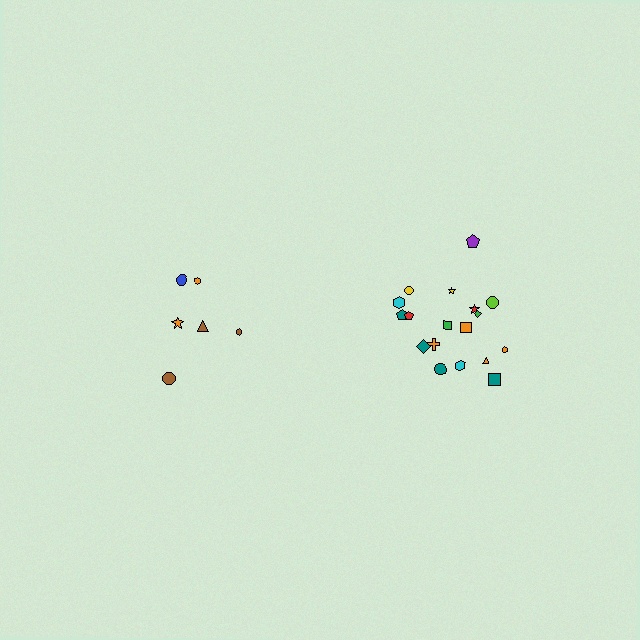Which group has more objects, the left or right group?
The right group.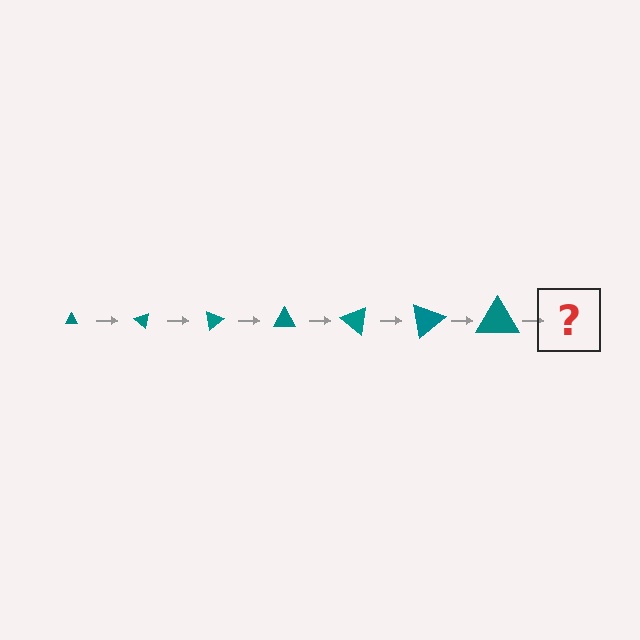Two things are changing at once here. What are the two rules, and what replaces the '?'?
The two rules are that the triangle grows larger each step and it rotates 40 degrees each step. The '?' should be a triangle, larger than the previous one and rotated 280 degrees from the start.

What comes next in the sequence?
The next element should be a triangle, larger than the previous one and rotated 280 degrees from the start.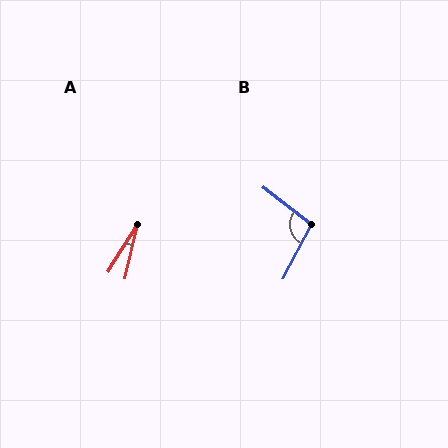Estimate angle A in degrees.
Approximately 19 degrees.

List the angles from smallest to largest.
A (19°), B (100°).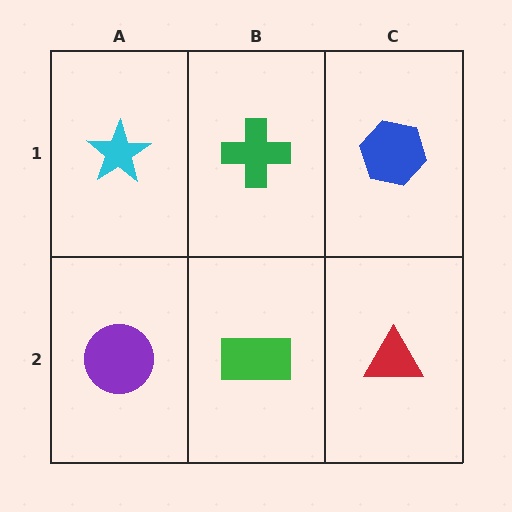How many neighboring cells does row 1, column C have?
2.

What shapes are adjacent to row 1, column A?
A purple circle (row 2, column A), a green cross (row 1, column B).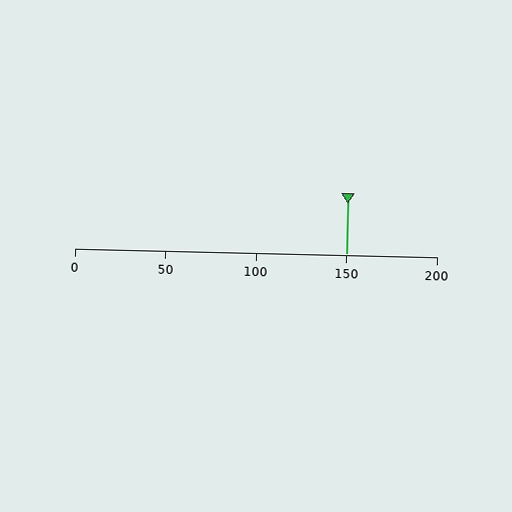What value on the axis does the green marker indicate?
The marker indicates approximately 150.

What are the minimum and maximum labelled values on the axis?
The axis runs from 0 to 200.